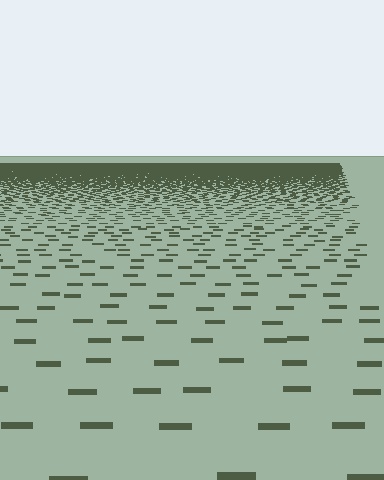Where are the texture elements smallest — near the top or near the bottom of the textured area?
Near the top.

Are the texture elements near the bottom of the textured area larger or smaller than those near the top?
Larger. Near the bottom, elements are closer to the viewer and appear at a bigger on-screen size.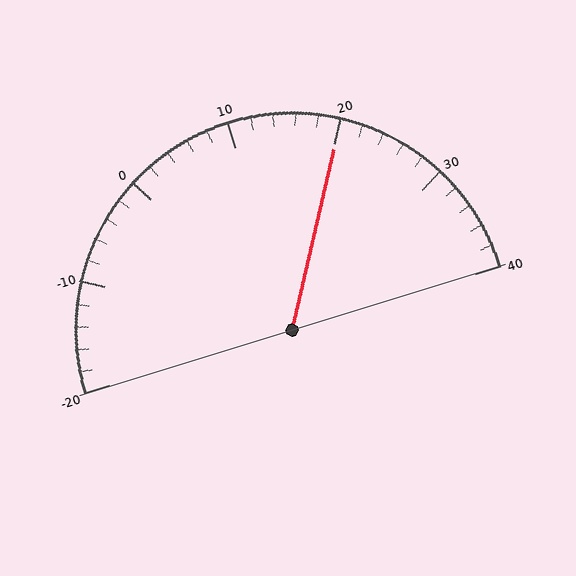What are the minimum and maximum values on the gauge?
The gauge ranges from -20 to 40.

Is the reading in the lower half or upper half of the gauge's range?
The reading is in the upper half of the range (-20 to 40).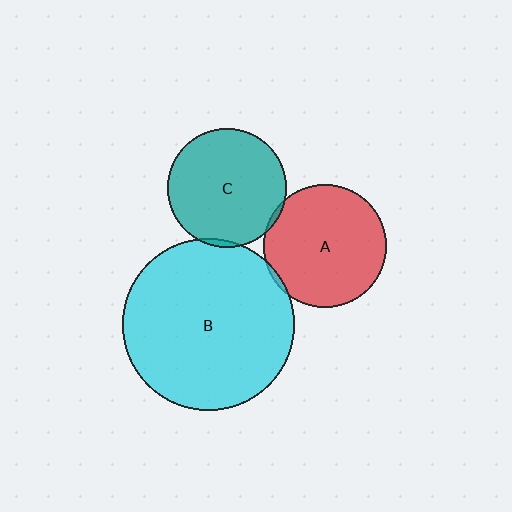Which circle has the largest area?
Circle B (cyan).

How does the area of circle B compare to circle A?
Approximately 2.0 times.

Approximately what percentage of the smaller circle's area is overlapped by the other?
Approximately 5%.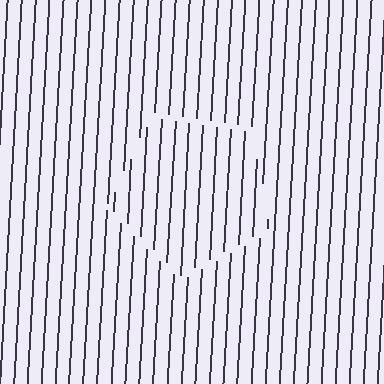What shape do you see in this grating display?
An illusory pentagon. The interior of the shape contains the same grating, shifted by half a period — the contour is defined by the phase discontinuity where line-ends from the inner and outer gratings abut.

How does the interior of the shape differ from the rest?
The interior of the shape contains the same grating, shifted by half a period — the contour is defined by the phase discontinuity where line-ends from the inner and outer gratings abut.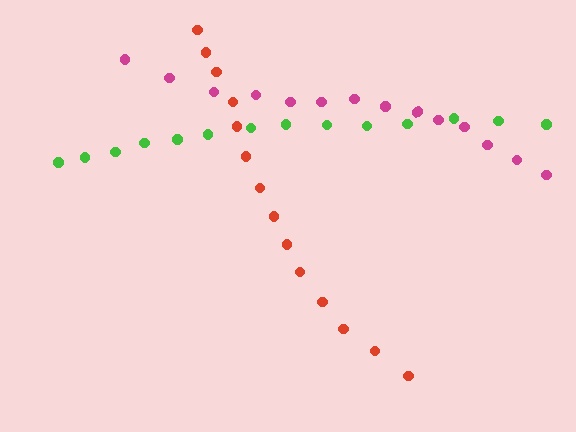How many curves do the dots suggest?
There are 3 distinct paths.